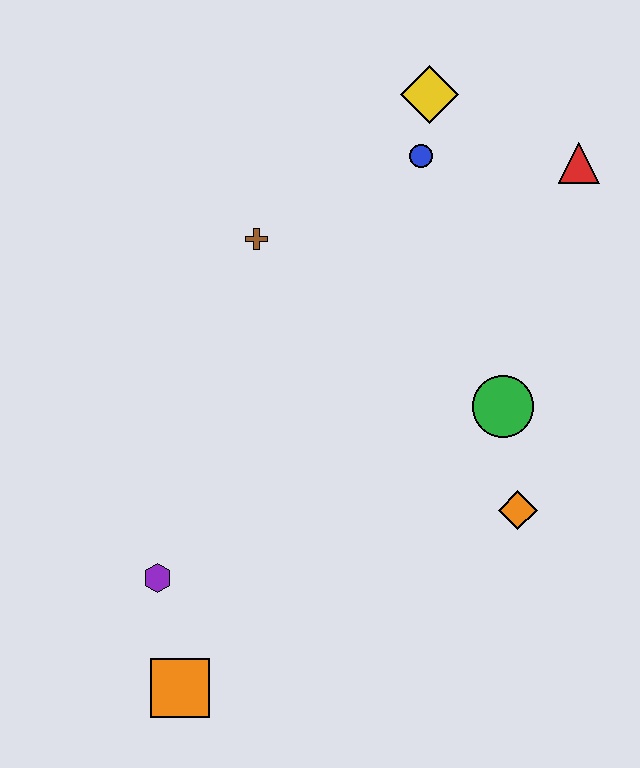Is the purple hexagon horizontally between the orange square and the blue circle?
No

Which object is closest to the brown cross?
The blue circle is closest to the brown cross.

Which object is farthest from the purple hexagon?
The red triangle is farthest from the purple hexagon.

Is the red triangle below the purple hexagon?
No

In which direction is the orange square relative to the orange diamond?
The orange square is to the left of the orange diamond.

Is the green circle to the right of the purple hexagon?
Yes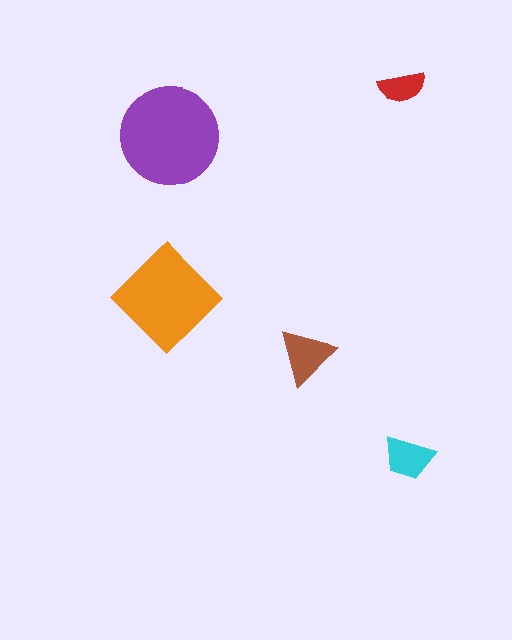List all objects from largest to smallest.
The purple circle, the orange diamond, the brown triangle, the cyan trapezoid, the red semicircle.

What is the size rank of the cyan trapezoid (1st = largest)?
4th.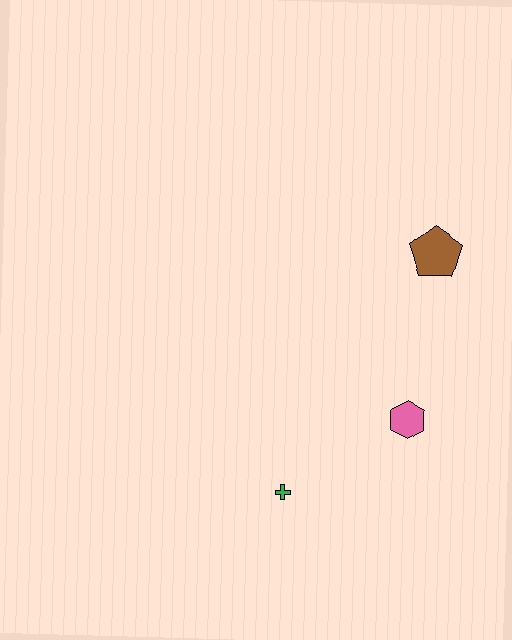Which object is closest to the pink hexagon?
The green cross is closest to the pink hexagon.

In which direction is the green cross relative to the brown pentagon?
The green cross is below the brown pentagon.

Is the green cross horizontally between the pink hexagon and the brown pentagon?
No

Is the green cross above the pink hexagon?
No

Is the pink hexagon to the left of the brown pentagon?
Yes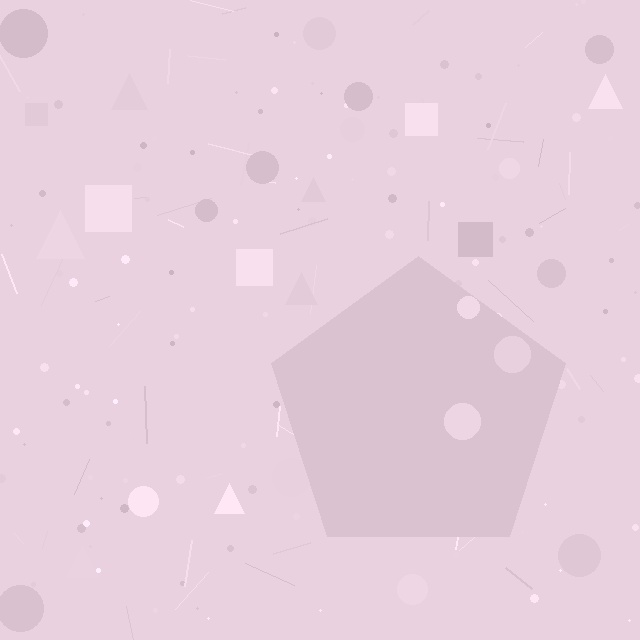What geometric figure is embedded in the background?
A pentagon is embedded in the background.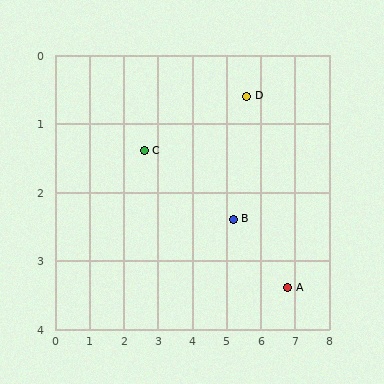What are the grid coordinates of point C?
Point C is at approximately (2.6, 1.4).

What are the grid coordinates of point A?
Point A is at approximately (6.8, 3.4).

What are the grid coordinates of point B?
Point B is at approximately (5.2, 2.4).